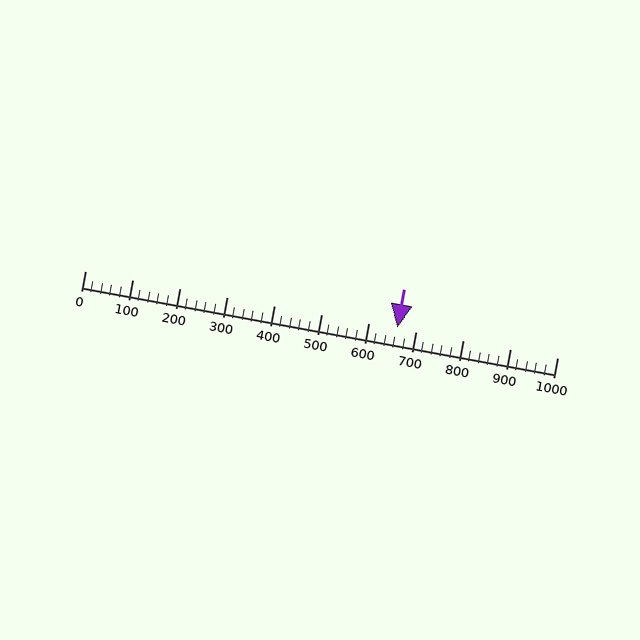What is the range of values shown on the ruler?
The ruler shows values from 0 to 1000.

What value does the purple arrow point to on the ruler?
The purple arrow points to approximately 661.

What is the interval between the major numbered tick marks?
The major tick marks are spaced 100 units apart.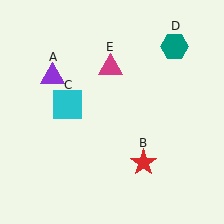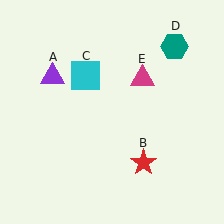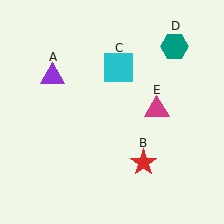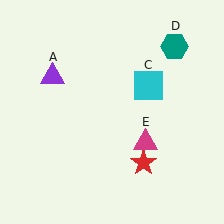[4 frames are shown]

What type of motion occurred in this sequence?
The cyan square (object C), magenta triangle (object E) rotated clockwise around the center of the scene.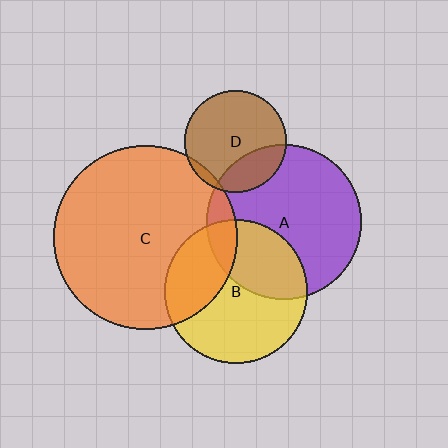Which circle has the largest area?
Circle C (orange).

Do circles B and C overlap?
Yes.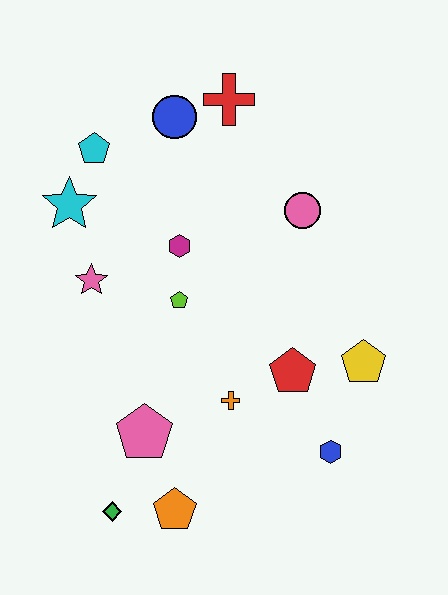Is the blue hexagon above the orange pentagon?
Yes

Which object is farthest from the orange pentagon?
The red cross is farthest from the orange pentagon.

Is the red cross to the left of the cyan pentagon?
No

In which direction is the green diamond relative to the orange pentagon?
The green diamond is to the left of the orange pentagon.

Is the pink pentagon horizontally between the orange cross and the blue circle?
No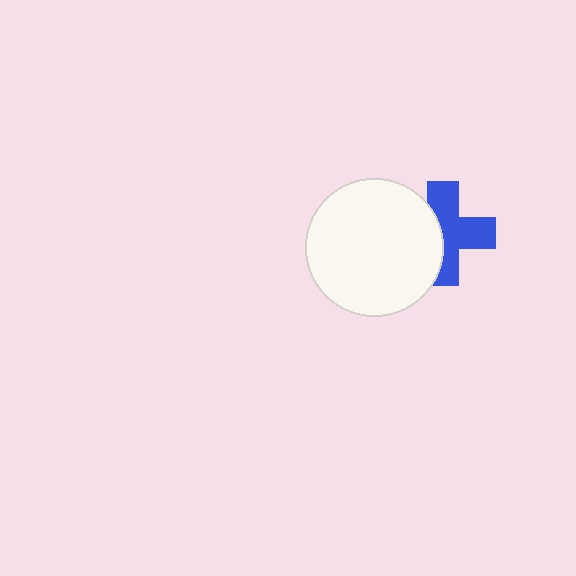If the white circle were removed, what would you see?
You would see the complete blue cross.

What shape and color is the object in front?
The object in front is a white circle.